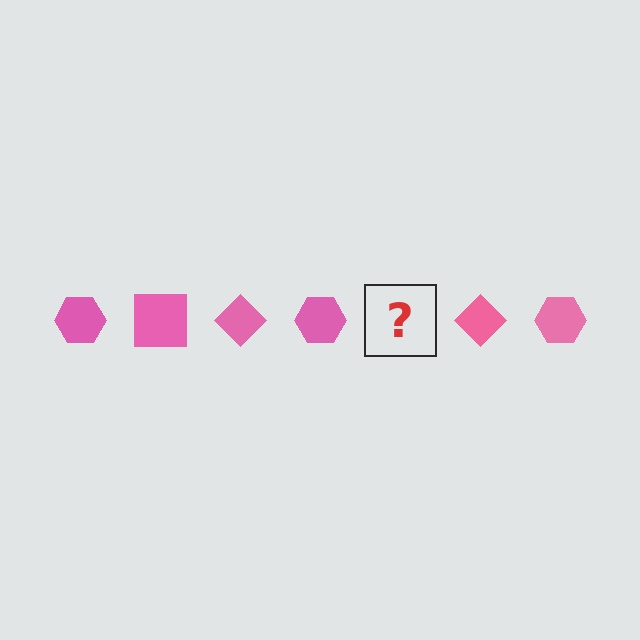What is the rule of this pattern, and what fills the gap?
The rule is that the pattern cycles through hexagon, square, diamond shapes in pink. The gap should be filled with a pink square.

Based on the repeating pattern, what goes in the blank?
The blank should be a pink square.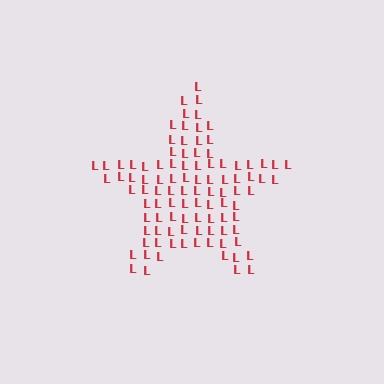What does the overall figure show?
The overall figure shows a star.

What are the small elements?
The small elements are letter L's.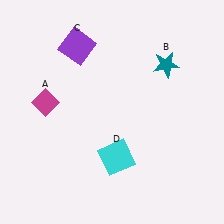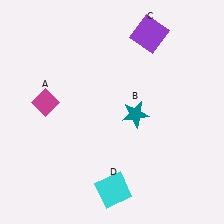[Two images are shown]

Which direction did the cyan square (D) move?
The cyan square (D) moved down.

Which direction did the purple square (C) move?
The purple square (C) moved right.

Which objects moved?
The objects that moved are: the teal star (B), the purple square (C), the cyan square (D).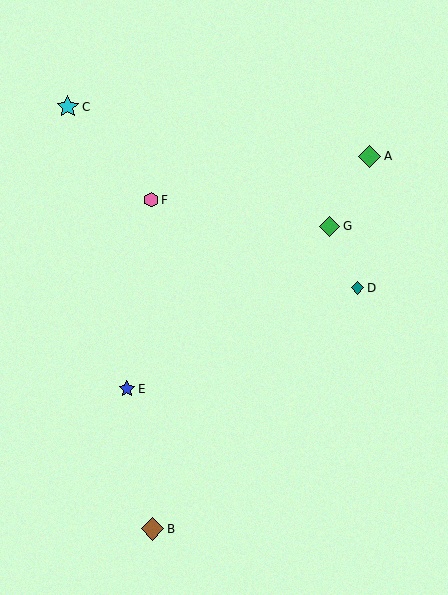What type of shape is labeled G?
Shape G is a green diamond.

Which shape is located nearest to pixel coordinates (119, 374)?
The blue star (labeled E) at (127, 389) is nearest to that location.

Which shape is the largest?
The brown diamond (labeled B) is the largest.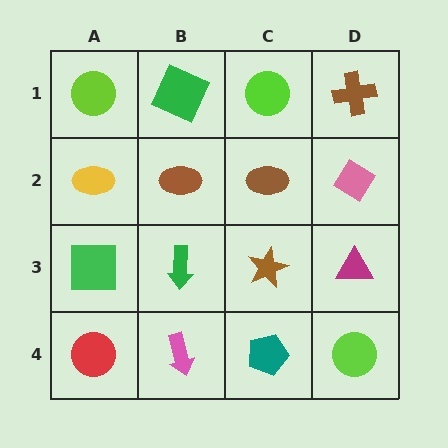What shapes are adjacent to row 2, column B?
A green square (row 1, column B), a green arrow (row 3, column B), a yellow ellipse (row 2, column A), a brown ellipse (row 2, column C).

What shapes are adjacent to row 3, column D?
A pink diamond (row 2, column D), a lime circle (row 4, column D), a brown star (row 3, column C).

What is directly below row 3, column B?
A pink arrow.